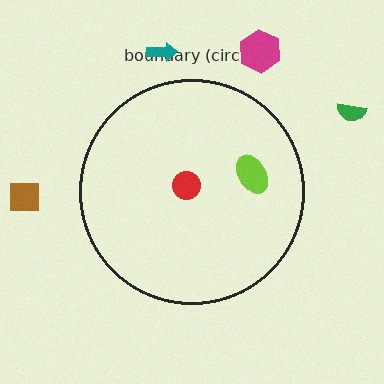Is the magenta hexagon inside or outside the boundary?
Outside.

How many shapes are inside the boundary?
2 inside, 4 outside.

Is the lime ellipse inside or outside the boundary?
Inside.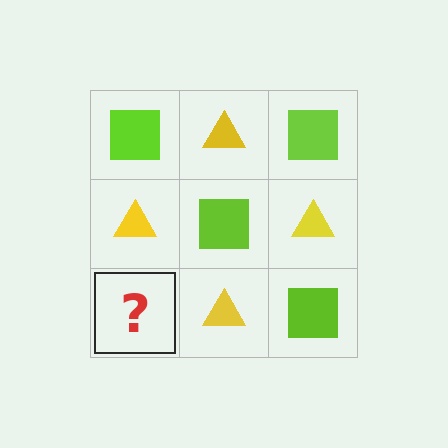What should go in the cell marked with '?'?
The missing cell should contain a lime square.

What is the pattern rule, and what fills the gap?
The rule is that it alternates lime square and yellow triangle in a checkerboard pattern. The gap should be filled with a lime square.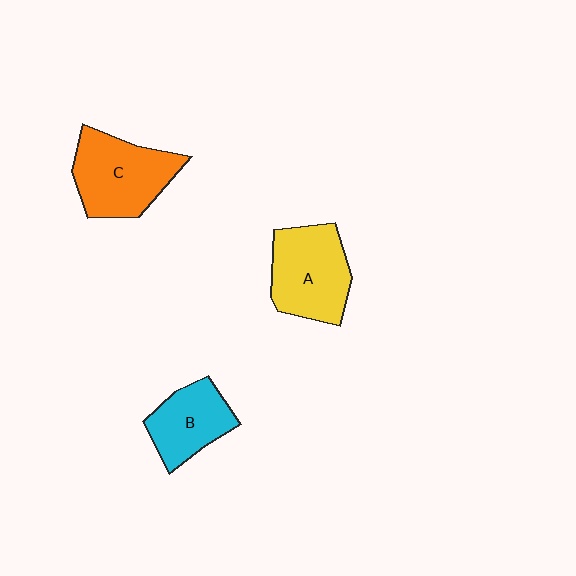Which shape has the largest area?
Shape C (orange).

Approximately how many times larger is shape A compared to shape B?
Approximately 1.3 times.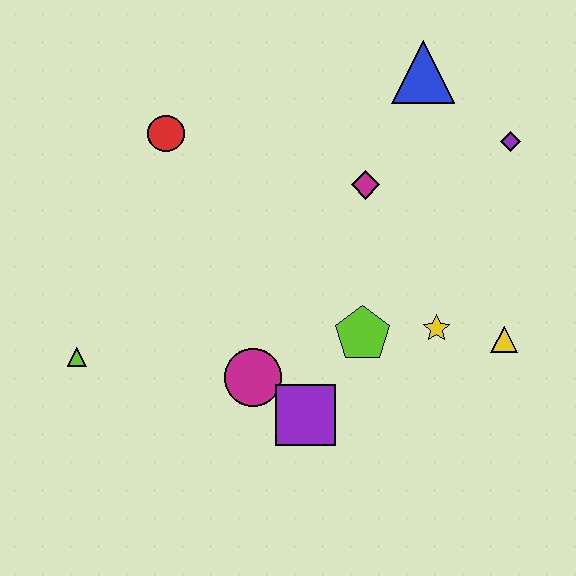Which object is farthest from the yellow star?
The lime triangle is farthest from the yellow star.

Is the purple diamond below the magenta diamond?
No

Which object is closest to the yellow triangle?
The yellow star is closest to the yellow triangle.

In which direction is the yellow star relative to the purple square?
The yellow star is to the right of the purple square.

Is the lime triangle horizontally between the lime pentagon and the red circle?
No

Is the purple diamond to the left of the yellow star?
No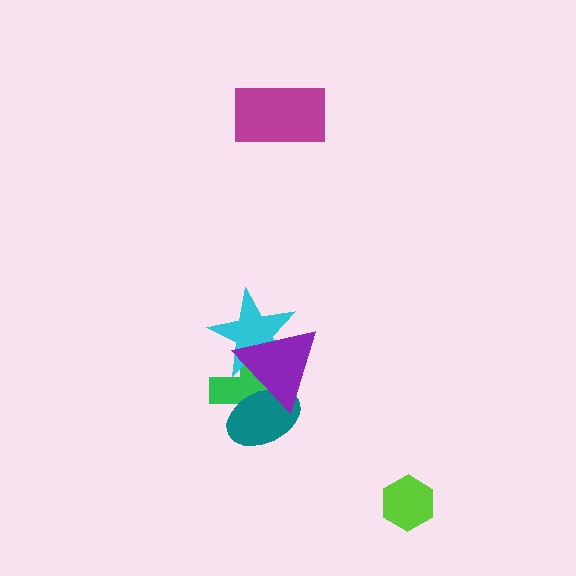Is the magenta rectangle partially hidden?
No, no other shape covers it.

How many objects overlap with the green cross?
3 objects overlap with the green cross.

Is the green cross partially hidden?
Yes, it is partially covered by another shape.